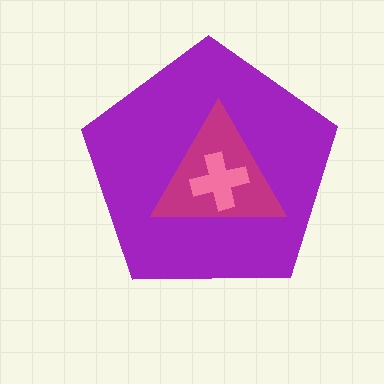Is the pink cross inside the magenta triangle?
Yes.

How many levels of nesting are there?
3.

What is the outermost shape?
The purple pentagon.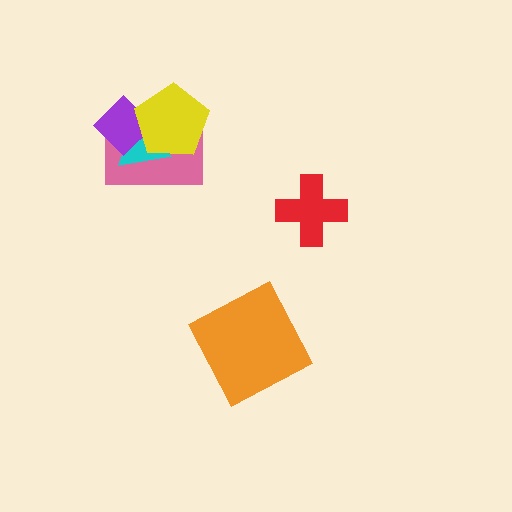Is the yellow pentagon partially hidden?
No, no other shape covers it.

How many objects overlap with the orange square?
0 objects overlap with the orange square.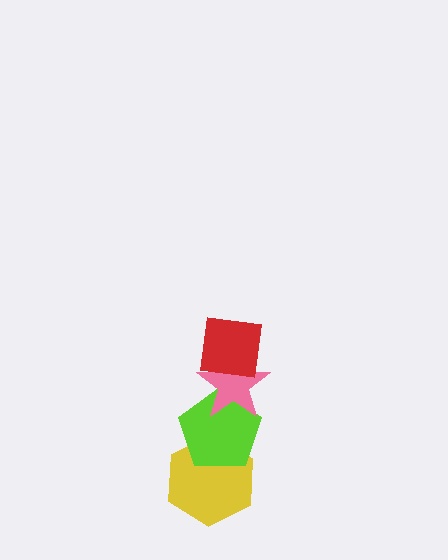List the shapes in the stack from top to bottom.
From top to bottom: the red square, the pink star, the lime pentagon, the yellow hexagon.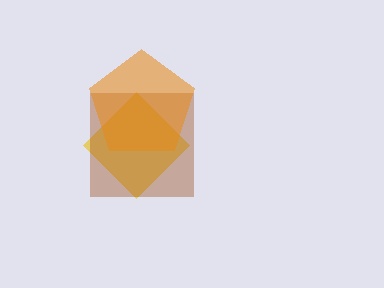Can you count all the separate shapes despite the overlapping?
Yes, there are 3 separate shapes.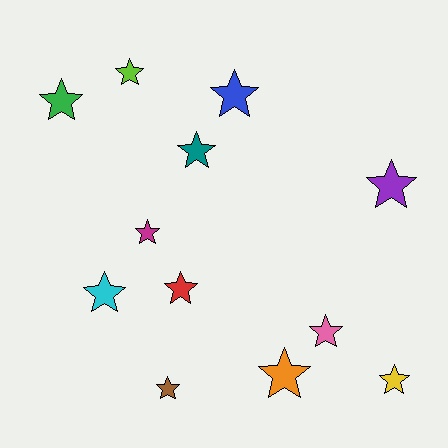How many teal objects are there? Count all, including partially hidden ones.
There is 1 teal object.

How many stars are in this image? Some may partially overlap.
There are 12 stars.